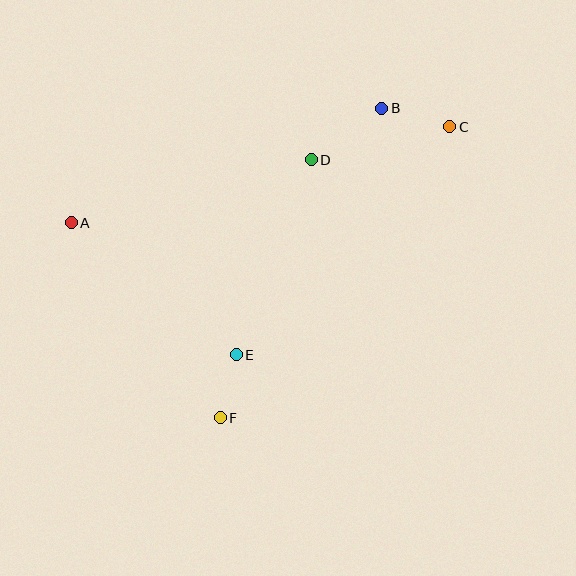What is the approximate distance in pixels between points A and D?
The distance between A and D is approximately 248 pixels.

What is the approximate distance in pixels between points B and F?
The distance between B and F is approximately 349 pixels.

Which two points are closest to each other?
Points E and F are closest to each other.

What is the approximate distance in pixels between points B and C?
The distance between B and C is approximately 71 pixels.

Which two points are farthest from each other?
Points A and C are farthest from each other.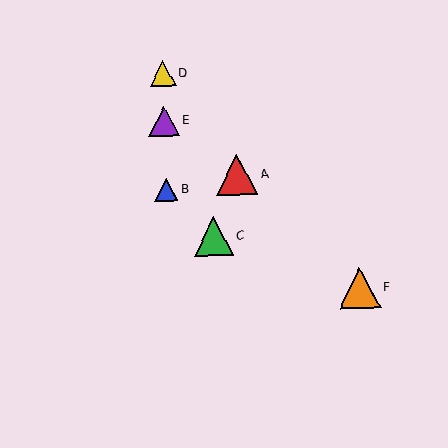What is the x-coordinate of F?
Object F is at x≈360.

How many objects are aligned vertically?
3 objects (B, D, E) are aligned vertically.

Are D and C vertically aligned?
No, D is at x≈162 and C is at x≈214.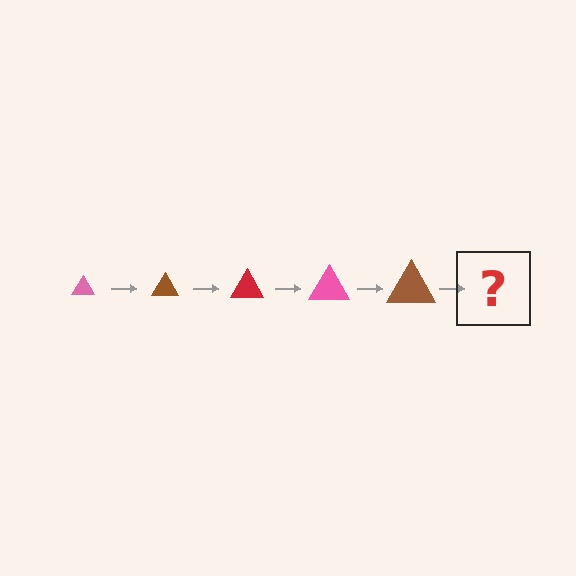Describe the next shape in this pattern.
It should be a red triangle, larger than the previous one.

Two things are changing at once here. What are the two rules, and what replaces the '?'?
The two rules are that the triangle grows larger each step and the color cycles through pink, brown, and red. The '?' should be a red triangle, larger than the previous one.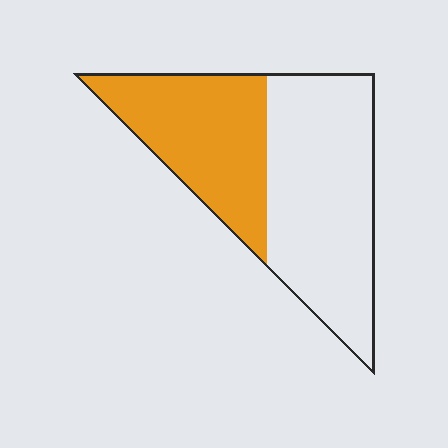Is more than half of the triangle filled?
No.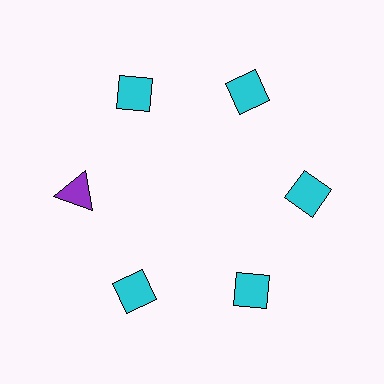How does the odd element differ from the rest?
It differs in both color (purple instead of cyan) and shape (triangle instead of diamond).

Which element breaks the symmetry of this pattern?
The purple triangle at roughly the 9 o'clock position breaks the symmetry. All other shapes are cyan diamonds.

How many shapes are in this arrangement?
There are 6 shapes arranged in a ring pattern.